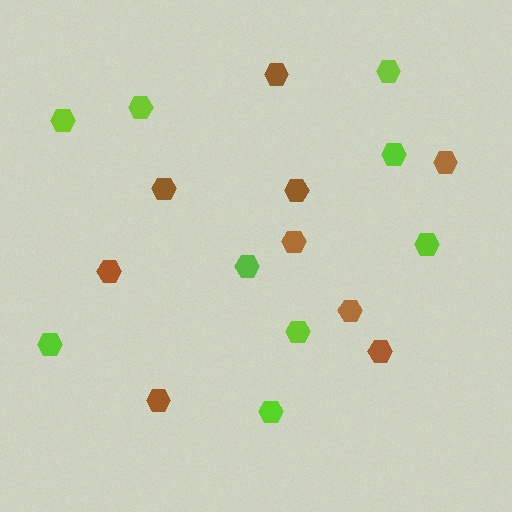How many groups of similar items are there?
There are 2 groups: one group of lime hexagons (9) and one group of brown hexagons (9).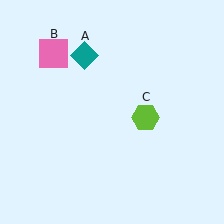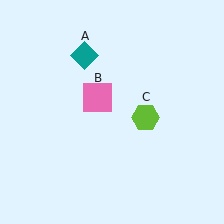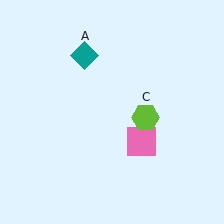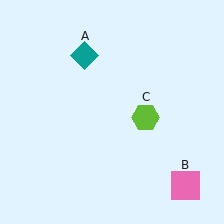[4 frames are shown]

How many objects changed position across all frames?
1 object changed position: pink square (object B).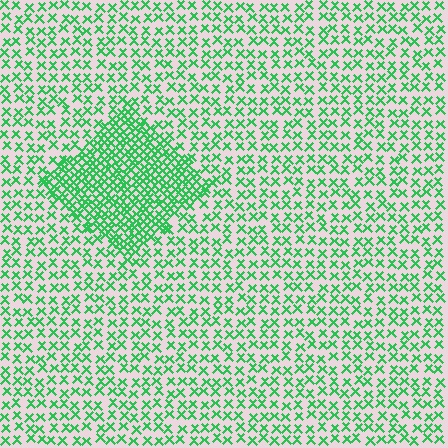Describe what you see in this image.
The image contains small green elements arranged at two different densities. A diamond-shaped region is visible where the elements are more densely packed than the surrounding area.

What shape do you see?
I see a diamond.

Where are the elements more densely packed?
The elements are more densely packed inside the diamond boundary.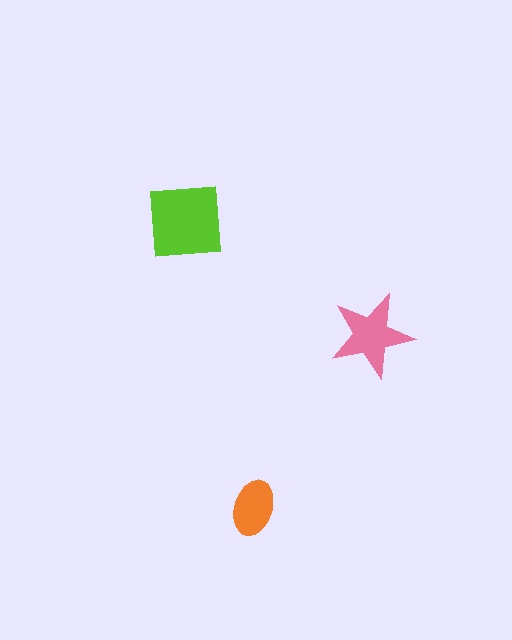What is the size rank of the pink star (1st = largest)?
2nd.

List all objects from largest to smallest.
The lime square, the pink star, the orange ellipse.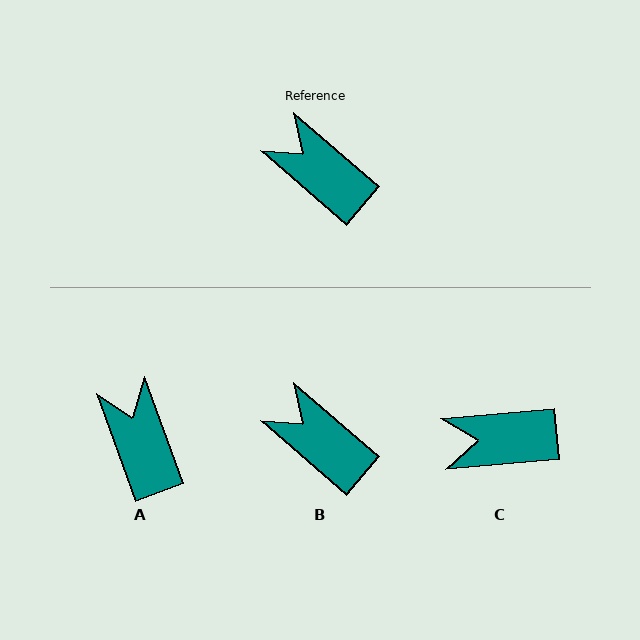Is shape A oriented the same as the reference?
No, it is off by about 29 degrees.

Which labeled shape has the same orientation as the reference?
B.